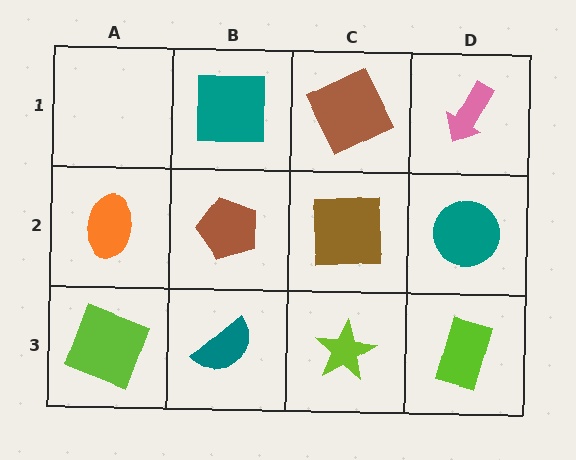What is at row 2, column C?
A brown square.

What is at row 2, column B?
A brown pentagon.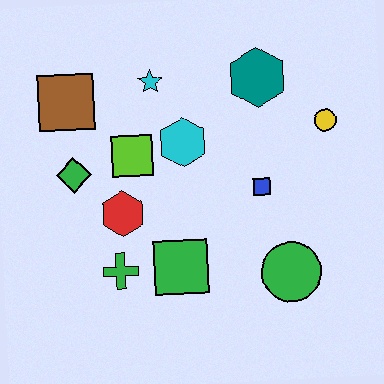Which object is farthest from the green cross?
The yellow circle is farthest from the green cross.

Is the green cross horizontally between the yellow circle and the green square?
No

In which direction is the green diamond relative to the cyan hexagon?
The green diamond is to the left of the cyan hexagon.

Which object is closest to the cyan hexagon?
The lime square is closest to the cyan hexagon.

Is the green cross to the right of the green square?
No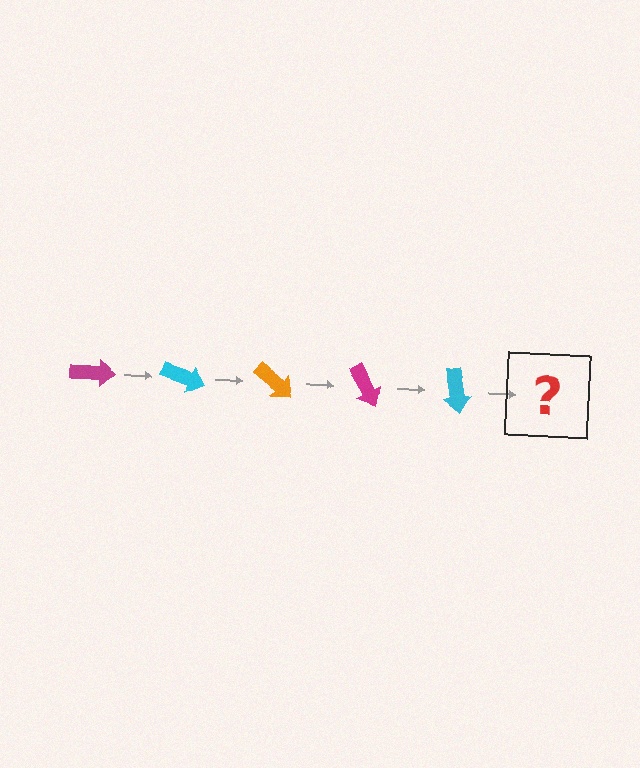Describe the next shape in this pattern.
It should be an orange arrow, rotated 100 degrees from the start.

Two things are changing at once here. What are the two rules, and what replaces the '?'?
The two rules are that it rotates 20 degrees each step and the color cycles through magenta, cyan, and orange. The '?' should be an orange arrow, rotated 100 degrees from the start.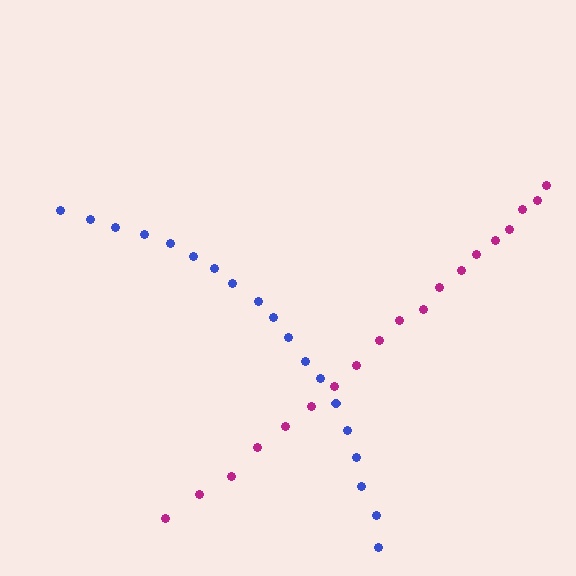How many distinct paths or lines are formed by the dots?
There are 2 distinct paths.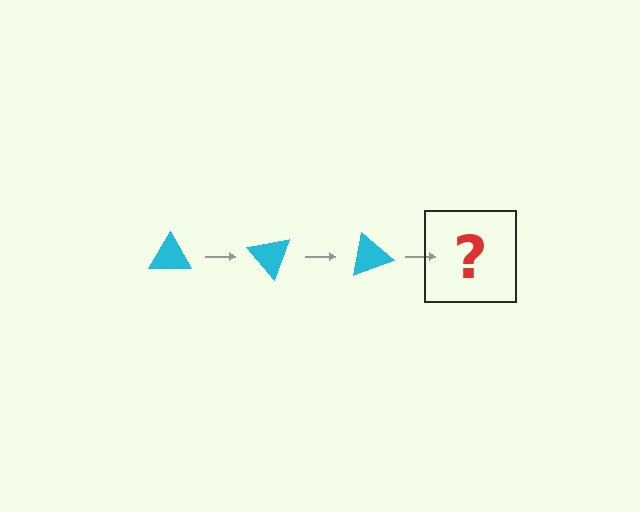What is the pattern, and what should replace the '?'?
The pattern is that the triangle rotates 50 degrees each step. The '?' should be a cyan triangle rotated 150 degrees.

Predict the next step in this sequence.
The next step is a cyan triangle rotated 150 degrees.